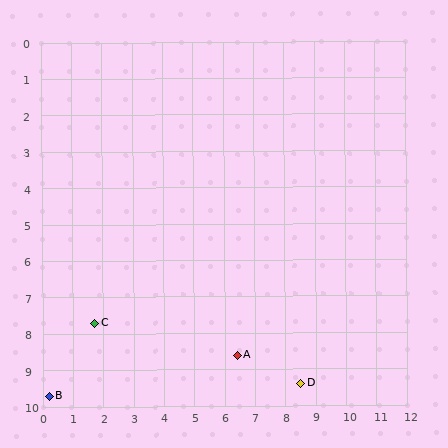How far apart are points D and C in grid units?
Points D and C are about 7.0 grid units apart.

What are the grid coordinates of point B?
Point B is at approximately (0.2, 9.7).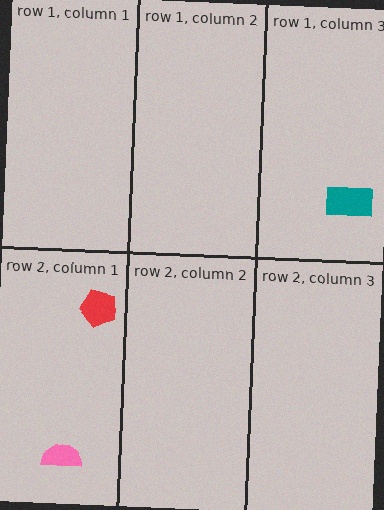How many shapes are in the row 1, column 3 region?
1.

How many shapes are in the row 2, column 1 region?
2.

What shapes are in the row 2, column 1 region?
The pink semicircle, the red pentagon.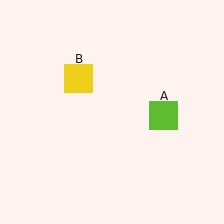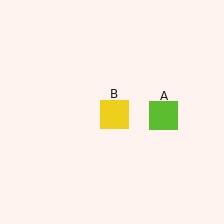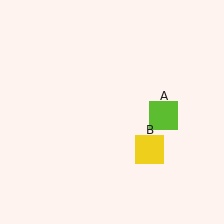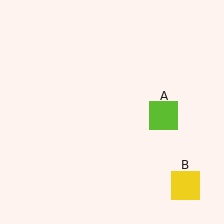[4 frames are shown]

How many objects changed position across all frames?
1 object changed position: yellow square (object B).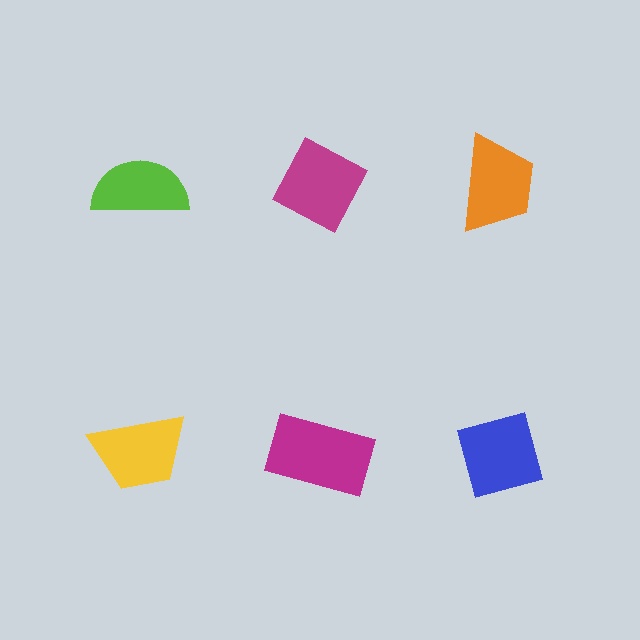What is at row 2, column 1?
A yellow trapezoid.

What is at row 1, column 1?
A lime semicircle.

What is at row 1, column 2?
A magenta diamond.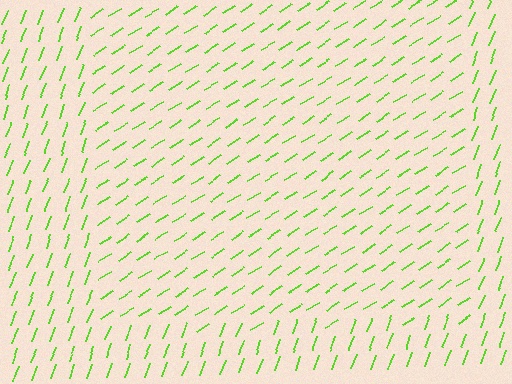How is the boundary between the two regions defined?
The boundary is defined purely by a change in line orientation (approximately 38 degrees difference). All lines are the same color and thickness.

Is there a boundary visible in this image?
Yes, there is a texture boundary formed by a change in line orientation.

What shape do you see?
I see a rectangle.